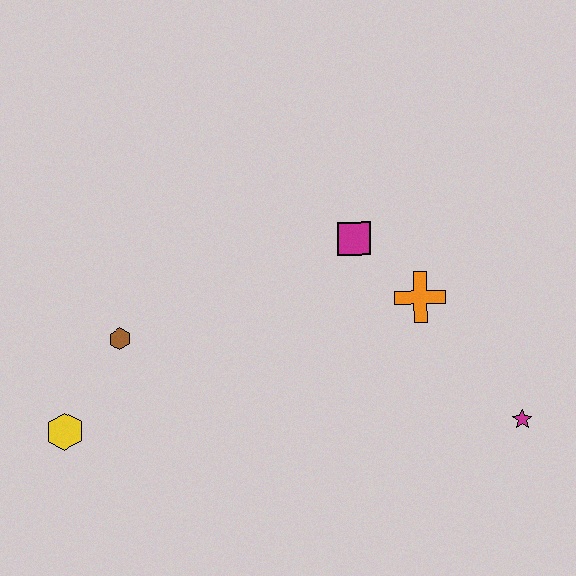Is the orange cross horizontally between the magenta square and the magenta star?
Yes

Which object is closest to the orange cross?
The magenta square is closest to the orange cross.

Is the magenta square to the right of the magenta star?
No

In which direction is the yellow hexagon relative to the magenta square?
The yellow hexagon is to the left of the magenta square.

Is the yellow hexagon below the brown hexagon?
Yes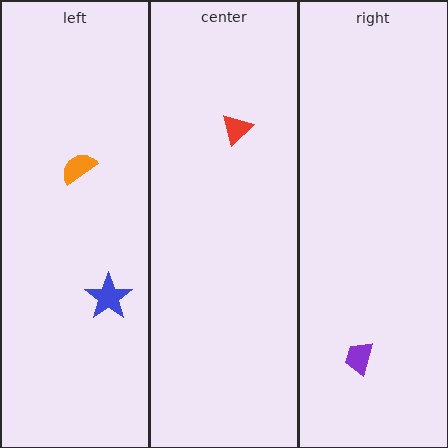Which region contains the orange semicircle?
The left region.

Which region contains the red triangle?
The center region.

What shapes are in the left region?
The orange semicircle, the blue star.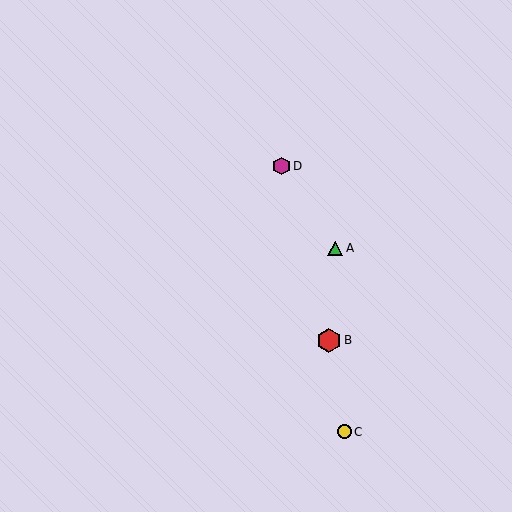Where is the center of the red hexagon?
The center of the red hexagon is at (329, 340).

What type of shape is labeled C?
Shape C is a yellow circle.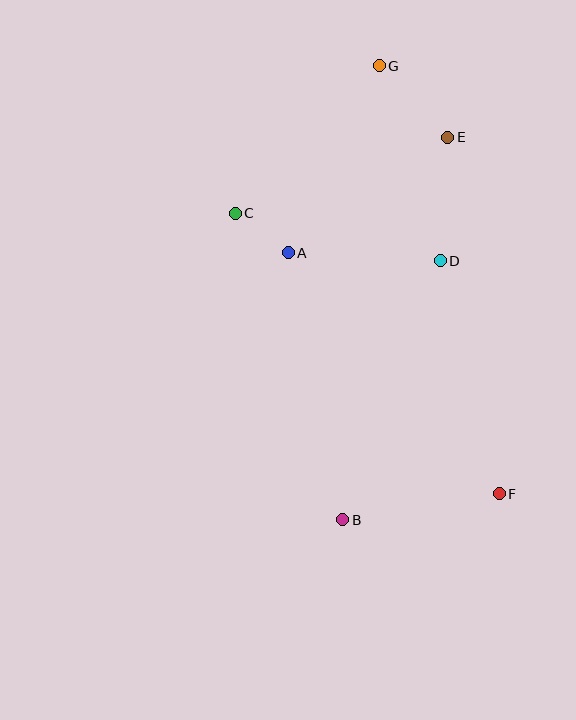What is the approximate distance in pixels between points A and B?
The distance between A and B is approximately 272 pixels.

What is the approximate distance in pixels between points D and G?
The distance between D and G is approximately 204 pixels.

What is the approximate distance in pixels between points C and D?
The distance between C and D is approximately 210 pixels.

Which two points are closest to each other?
Points A and C are closest to each other.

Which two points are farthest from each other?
Points B and G are farthest from each other.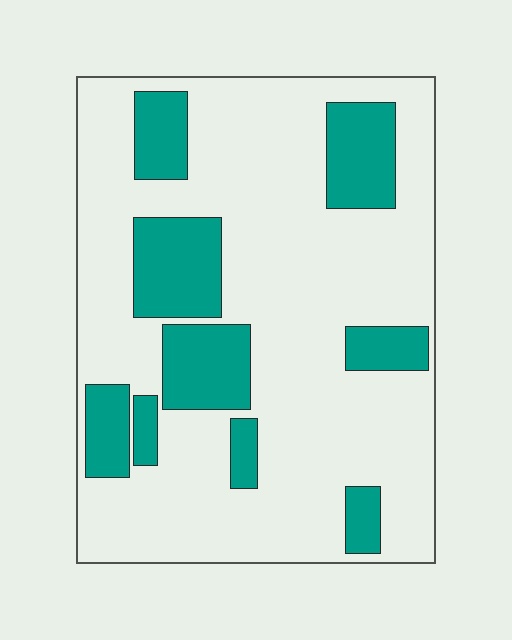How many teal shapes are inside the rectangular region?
9.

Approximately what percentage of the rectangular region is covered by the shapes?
Approximately 25%.